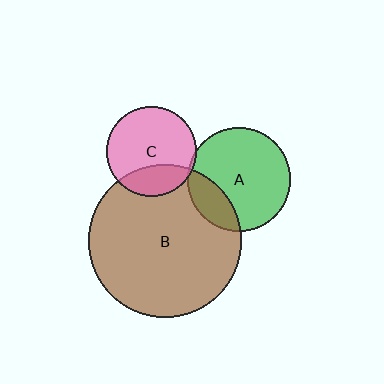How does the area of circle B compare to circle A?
Approximately 2.2 times.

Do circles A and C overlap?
Yes.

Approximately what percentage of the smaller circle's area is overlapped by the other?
Approximately 5%.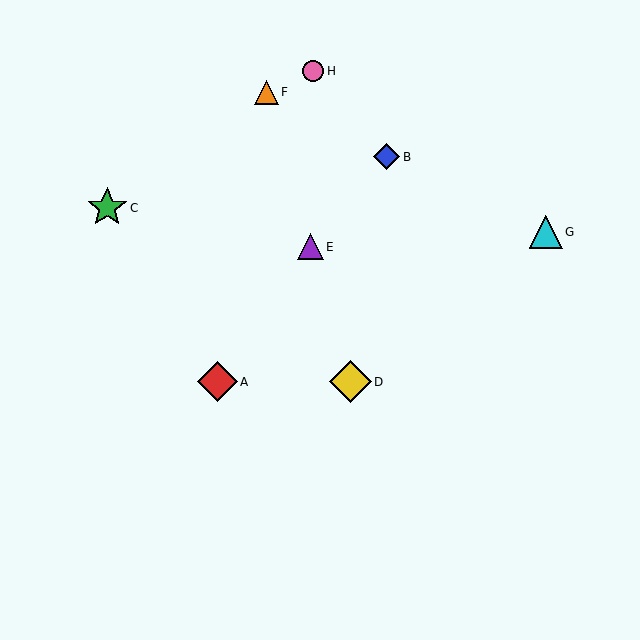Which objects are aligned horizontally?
Objects A, D are aligned horizontally.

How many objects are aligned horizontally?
2 objects (A, D) are aligned horizontally.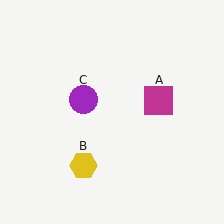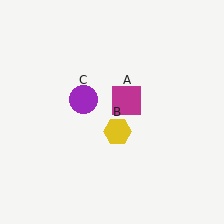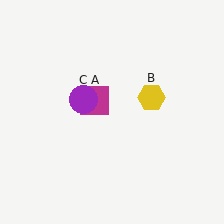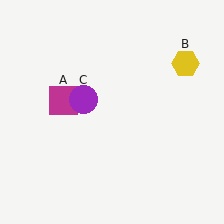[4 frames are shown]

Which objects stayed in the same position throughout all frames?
Purple circle (object C) remained stationary.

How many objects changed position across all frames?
2 objects changed position: magenta square (object A), yellow hexagon (object B).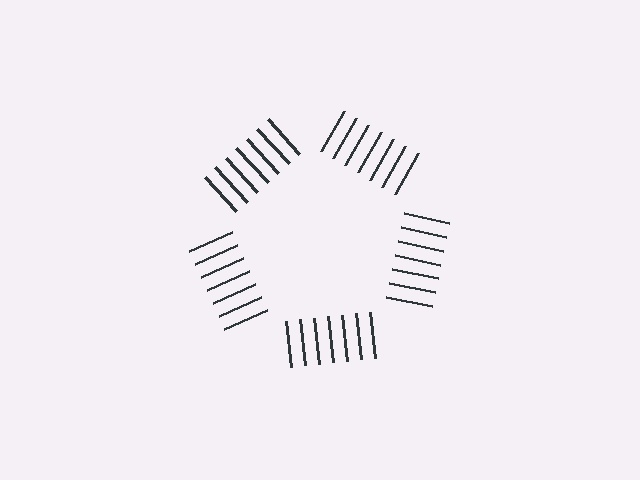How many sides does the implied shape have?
5 sides — the line-ends trace a pentagon.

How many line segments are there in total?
35 — 7 along each of the 5 edges.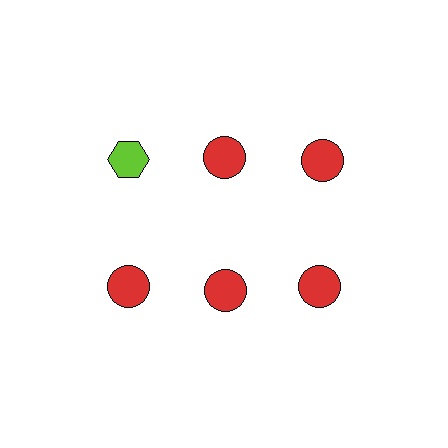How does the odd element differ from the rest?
It differs in both color (lime instead of red) and shape (hexagon instead of circle).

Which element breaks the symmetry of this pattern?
The lime hexagon in the top row, leftmost column breaks the symmetry. All other shapes are red circles.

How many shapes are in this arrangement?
There are 6 shapes arranged in a grid pattern.